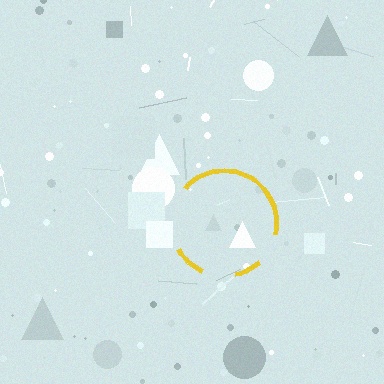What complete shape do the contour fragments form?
The contour fragments form a circle.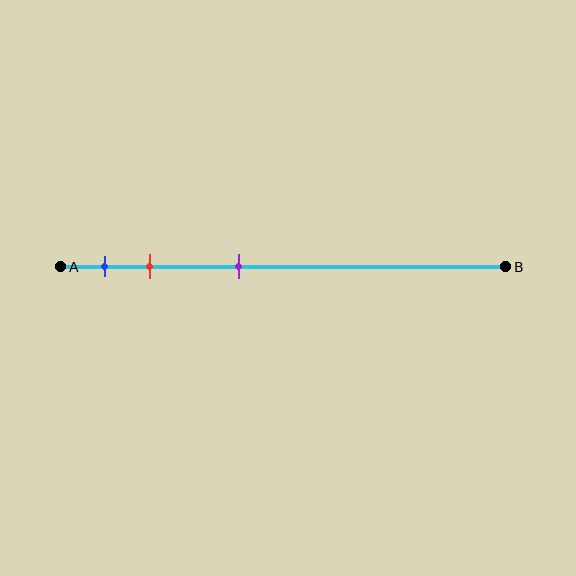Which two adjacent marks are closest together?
The blue and red marks are the closest adjacent pair.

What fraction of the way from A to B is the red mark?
The red mark is approximately 20% (0.2) of the way from A to B.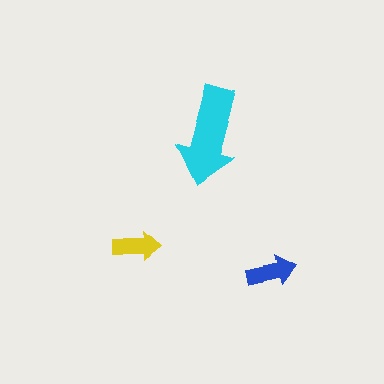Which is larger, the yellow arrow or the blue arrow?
The blue one.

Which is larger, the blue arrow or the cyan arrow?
The cyan one.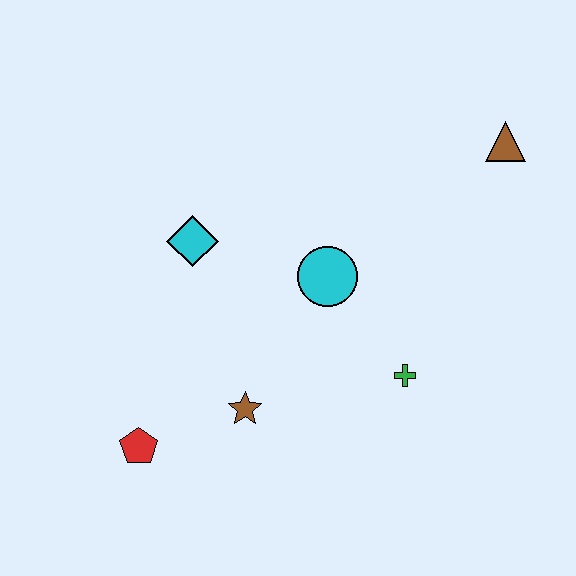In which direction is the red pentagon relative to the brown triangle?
The red pentagon is to the left of the brown triangle.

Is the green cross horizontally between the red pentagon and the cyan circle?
No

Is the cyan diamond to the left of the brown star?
Yes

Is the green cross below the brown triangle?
Yes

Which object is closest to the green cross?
The cyan circle is closest to the green cross.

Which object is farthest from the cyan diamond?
The brown triangle is farthest from the cyan diamond.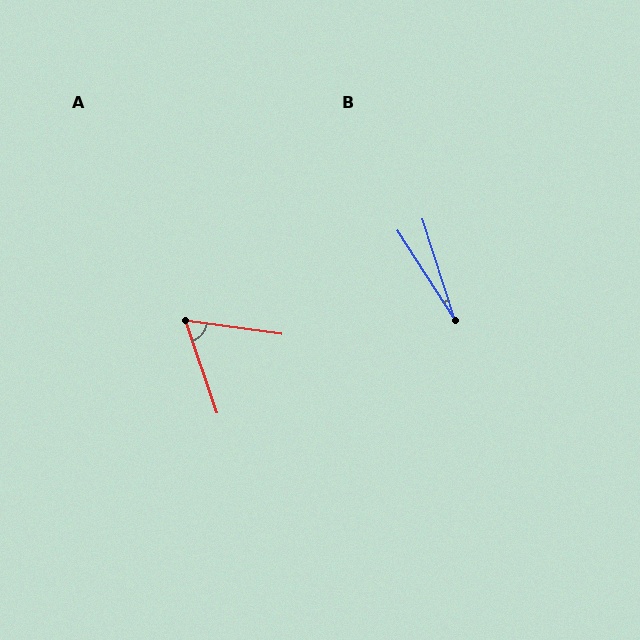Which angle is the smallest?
B, at approximately 15 degrees.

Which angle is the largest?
A, at approximately 63 degrees.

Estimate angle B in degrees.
Approximately 15 degrees.